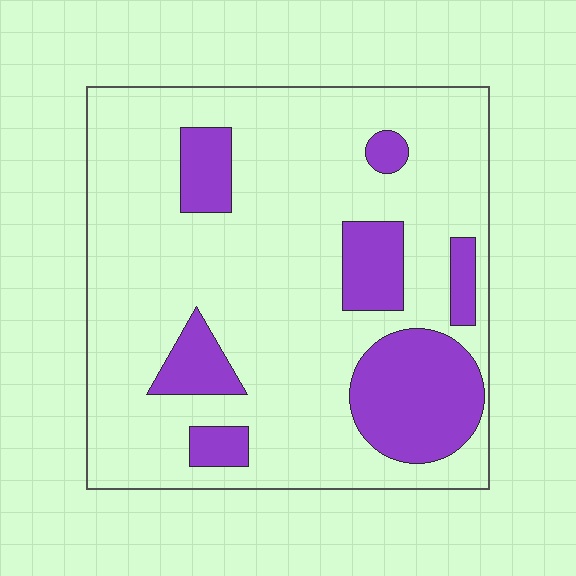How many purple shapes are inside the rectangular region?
7.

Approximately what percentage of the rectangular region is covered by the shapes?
Approximately 20%.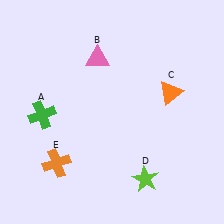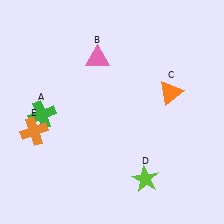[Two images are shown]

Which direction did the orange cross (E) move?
The orange cross (E) moved up.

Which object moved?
The orange cross (E) moved up.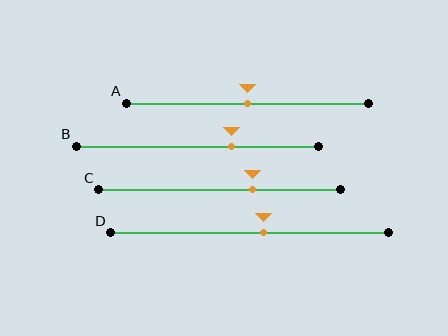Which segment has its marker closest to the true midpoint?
Segment A has its marker closest to the true midpoint.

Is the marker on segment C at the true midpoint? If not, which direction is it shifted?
No, the marker on segment C is shifted to the right by about 14% of the segment length.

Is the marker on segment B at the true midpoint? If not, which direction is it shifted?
No, the marker on segment B is shifted to the right by about 14% of the segment length.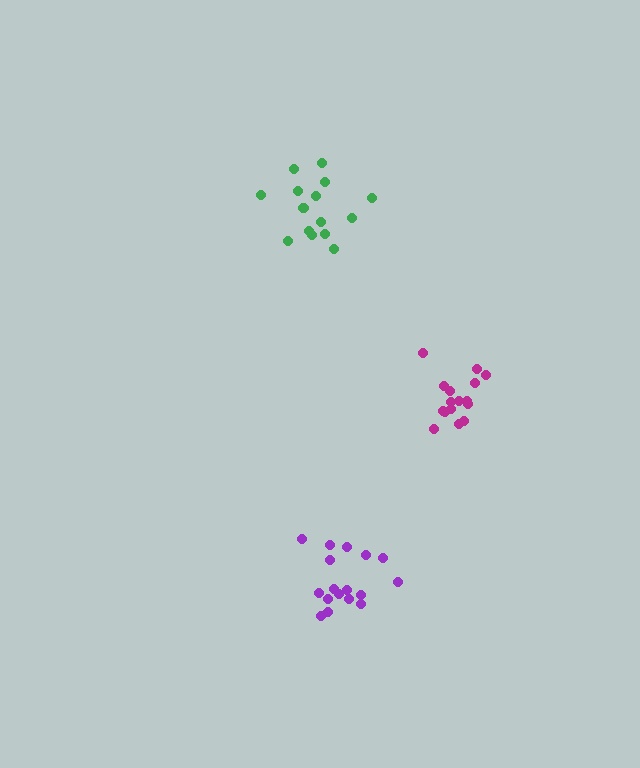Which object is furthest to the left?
The green cluster is leftmost.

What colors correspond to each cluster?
The clusters are colored: purple, green, magenta.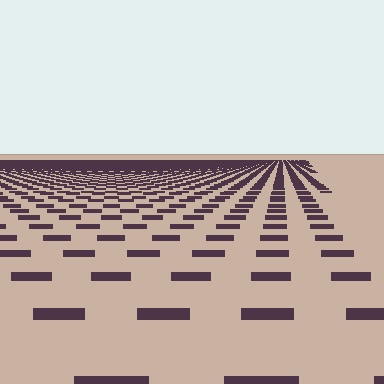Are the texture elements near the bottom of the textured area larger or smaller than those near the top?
Larger. Near the bottom, elements are closer to the viewer and appear at a bigger on-screen size.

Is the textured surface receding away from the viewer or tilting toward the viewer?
The surface is receding away from the viewer. Texture elements get smaller and denser toward the top.